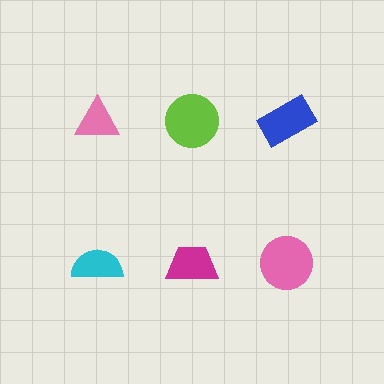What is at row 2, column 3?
A pink circle.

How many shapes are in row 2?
3 shapes.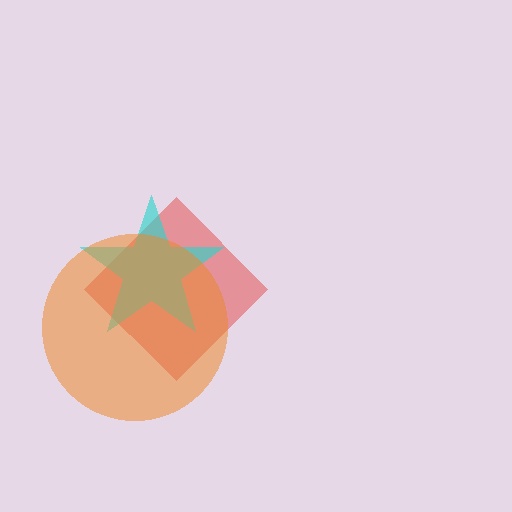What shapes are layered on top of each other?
The layered shapes are: a red diamond, a cyan star, an orange circle.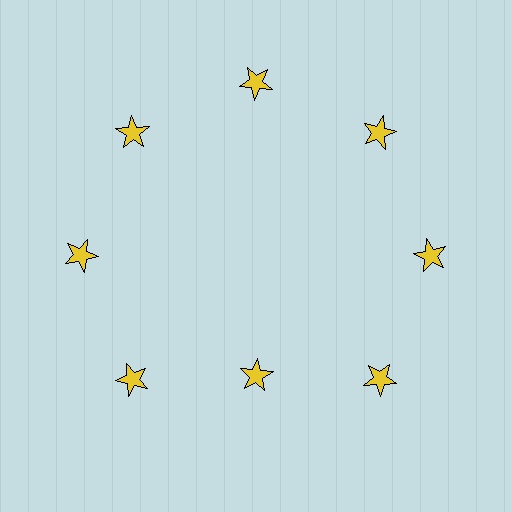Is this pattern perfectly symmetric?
No. The 8 yellow stars are arranged in a ring, but one element near the 6 o'clock position is pulled inward toward the center, breaking the 8-fold rotational symmetry.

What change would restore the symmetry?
The symmetry would be restored by moving it outward, back onto the ring so that all 8 stars sit at equal angles and equal distance from the center.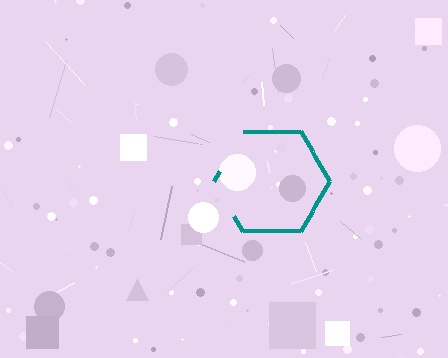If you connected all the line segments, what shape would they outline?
They would outline a hexagon.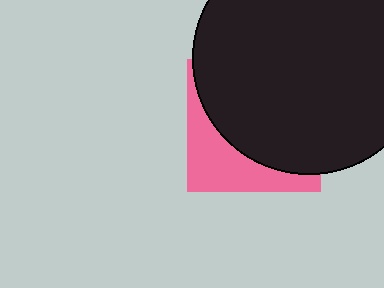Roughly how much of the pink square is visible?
A small part of it is visible (roughly 32%).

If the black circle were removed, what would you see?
You would see the complete pink square.